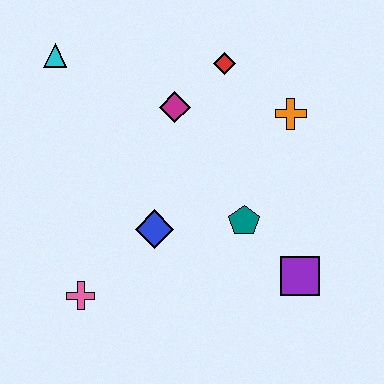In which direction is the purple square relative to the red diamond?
The purple square is below the red diamond.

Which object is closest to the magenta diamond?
The red diamond is closest to the magenta diamond.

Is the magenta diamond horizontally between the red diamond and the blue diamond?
Yes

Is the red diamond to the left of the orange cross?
Yes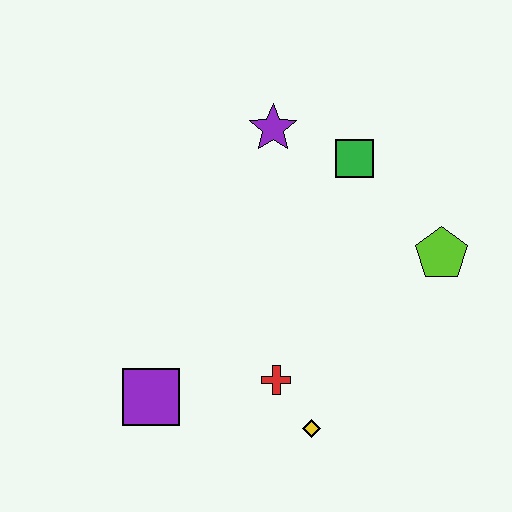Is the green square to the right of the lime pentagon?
No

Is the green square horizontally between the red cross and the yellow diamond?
No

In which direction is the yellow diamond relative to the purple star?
The yellow diamond is below the purple star.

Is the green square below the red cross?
No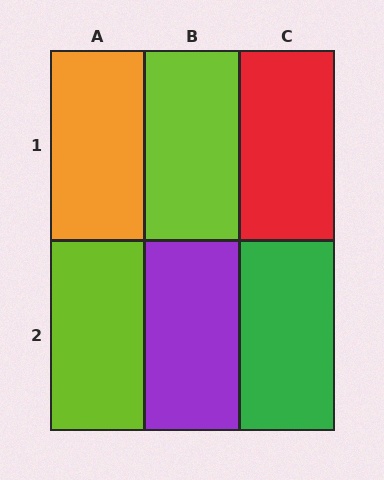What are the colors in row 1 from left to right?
Orange, lime, red.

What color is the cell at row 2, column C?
Green.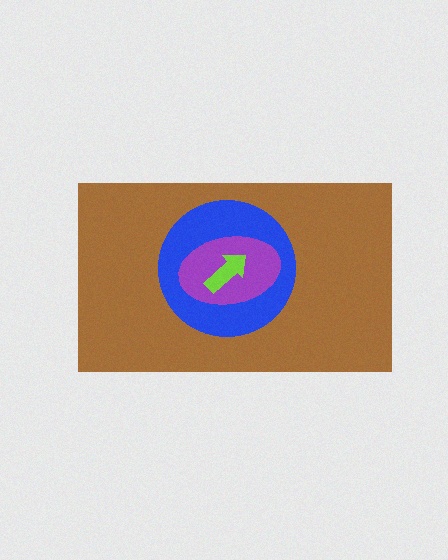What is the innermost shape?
The lime arrow.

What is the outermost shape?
The brown rectangle.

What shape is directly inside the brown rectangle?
The blue circle.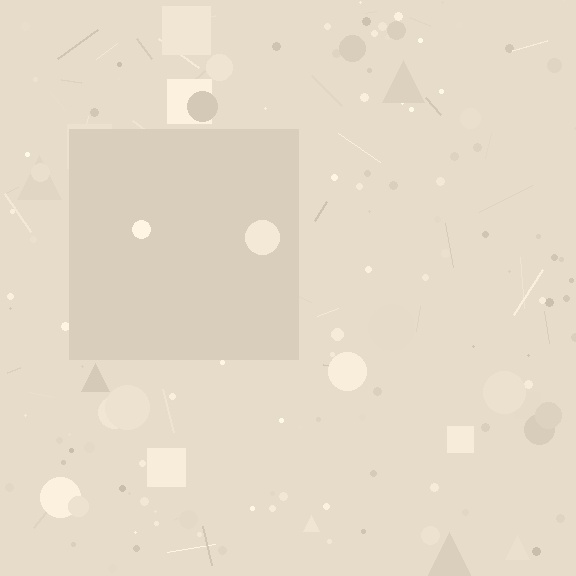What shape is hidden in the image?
A square is hidden in the image.